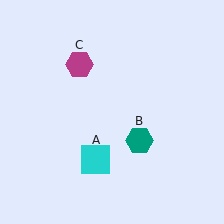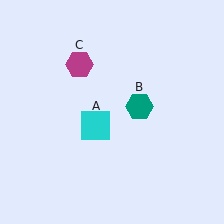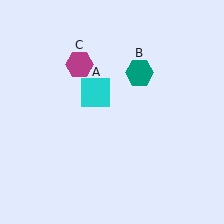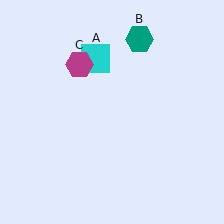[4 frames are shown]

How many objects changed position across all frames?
2 objects changed position: cyan square (object A), teal hexagon (object B).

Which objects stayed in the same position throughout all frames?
Magenta hexagon (object C) remained stationary.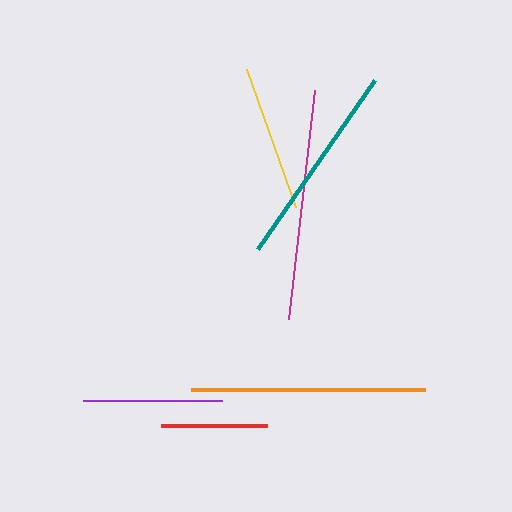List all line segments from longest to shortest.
From longest to shortest: orange, magenta, teal, yellow, purple, red.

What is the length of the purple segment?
The purple segment is approximately 139 pixels long.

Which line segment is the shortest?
The red line is the shortest at approximately 106 pixels.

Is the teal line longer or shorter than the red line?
The teal line is longer than the red line.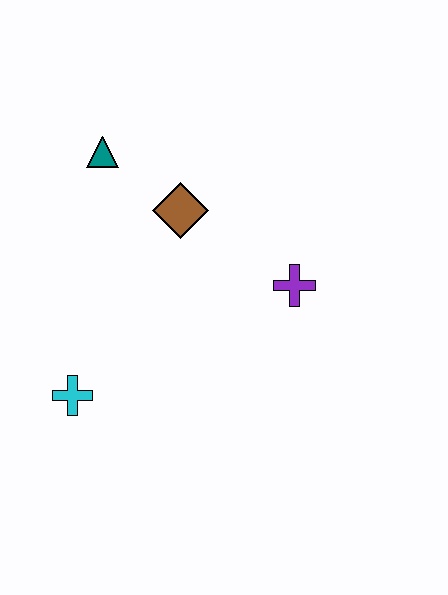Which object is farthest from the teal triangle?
The cyan cross is farthest from the teal triangle.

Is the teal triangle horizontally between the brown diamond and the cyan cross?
Yes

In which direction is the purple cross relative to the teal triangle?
The purple cross is to the right of the teal triangle.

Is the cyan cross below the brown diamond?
Yes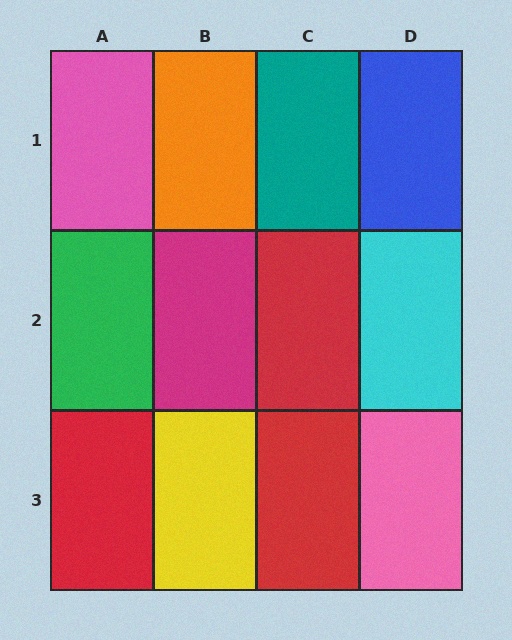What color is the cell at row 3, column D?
Pink.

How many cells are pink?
2 cells are pink.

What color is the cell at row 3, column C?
Red.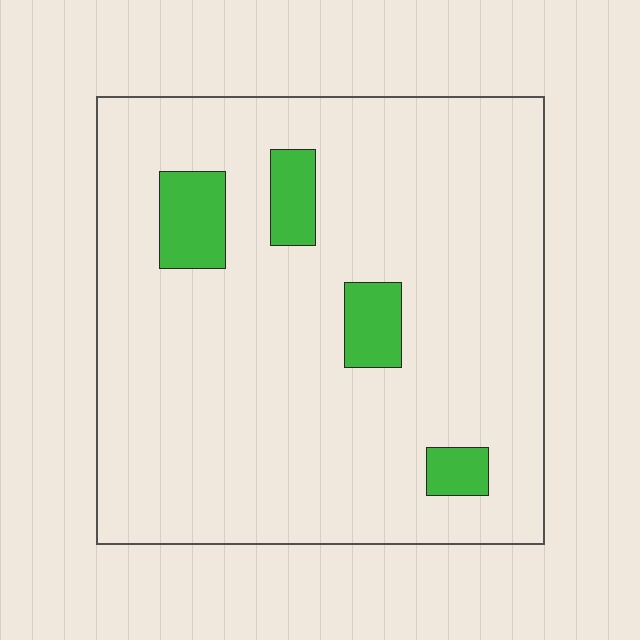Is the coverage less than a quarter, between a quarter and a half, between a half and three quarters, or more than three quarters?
Less than a quarter.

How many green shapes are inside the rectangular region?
4.